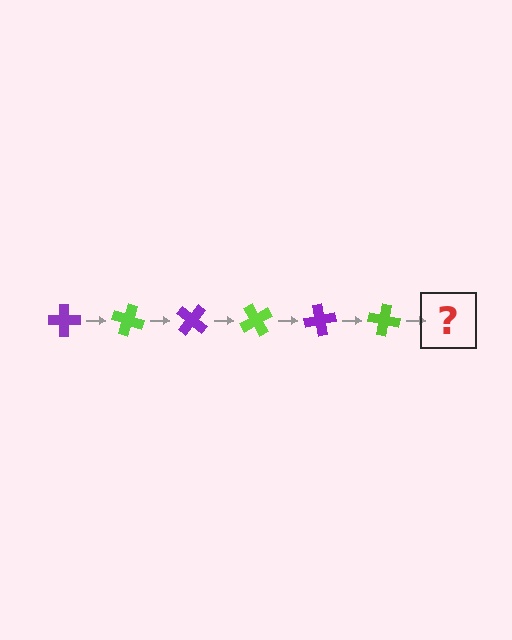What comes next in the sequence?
The next element should be a purple cross, rotated 120 degrees from the start.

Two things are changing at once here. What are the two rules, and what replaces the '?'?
The two rules are that it rotates 20 degrees each step and the color cycles through purple and lime. The '?' should be a purple cross, rotated 120 degrees from the start.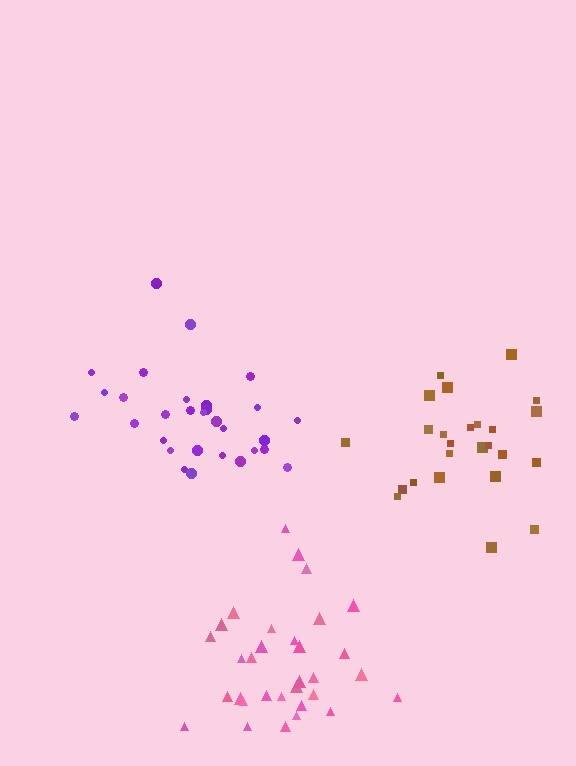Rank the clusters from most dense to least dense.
pink, purple, brown.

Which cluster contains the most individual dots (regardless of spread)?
Pink (33).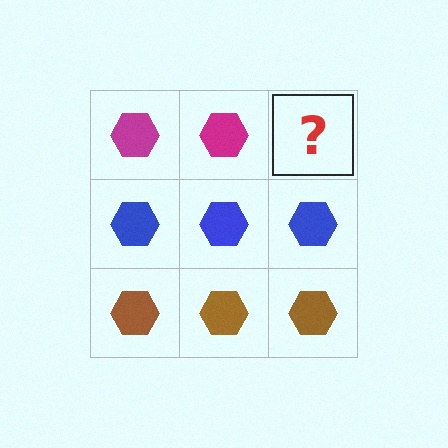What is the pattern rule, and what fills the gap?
The rule is that each row has a consistent color. The gap should be filled with a magenta hexagon.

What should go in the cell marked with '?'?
The missing cell should contain a magenta hexagon.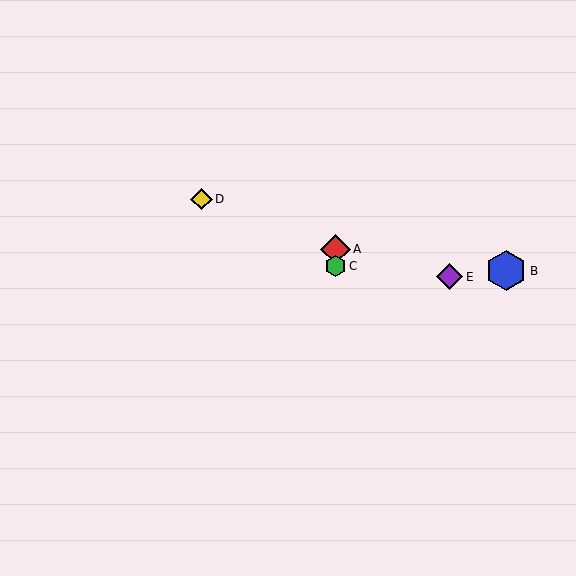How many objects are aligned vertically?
2 objects (A, C) are aligned vertically.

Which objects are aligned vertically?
Objects A, C are aligned vertically.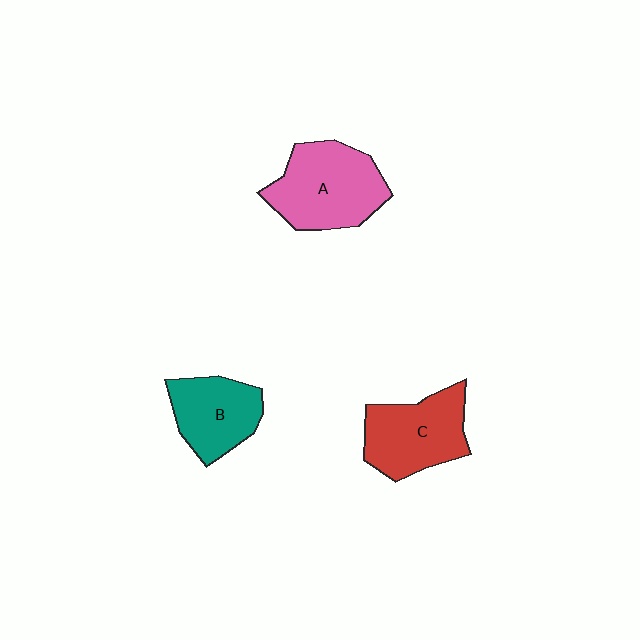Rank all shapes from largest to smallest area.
From largest to smallest: A (pink), C (red), B (teal).